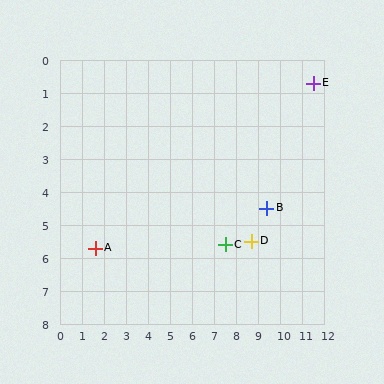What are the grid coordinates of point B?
Point B is at approximately (9.4, 4.5).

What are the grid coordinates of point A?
Point A is at approximately (1.6, 5.7).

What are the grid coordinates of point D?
Point D is at approximately (8.7, 5.5).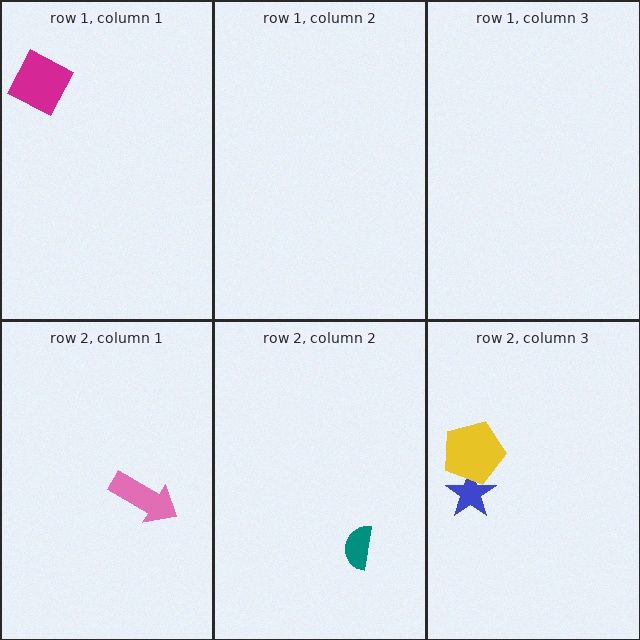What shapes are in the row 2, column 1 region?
The pink arrow.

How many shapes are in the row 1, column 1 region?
1.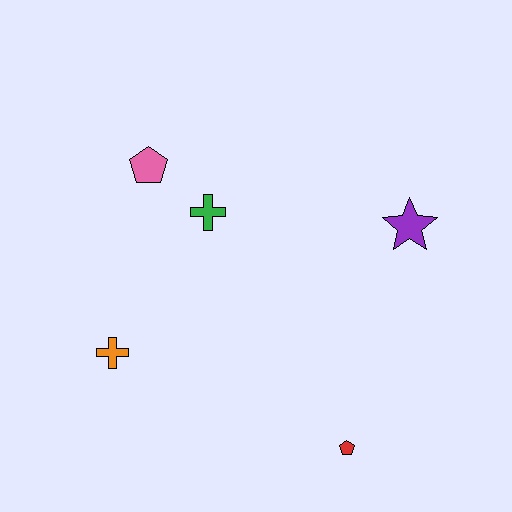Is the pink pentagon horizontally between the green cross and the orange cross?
Yes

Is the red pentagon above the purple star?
No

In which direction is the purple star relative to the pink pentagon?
The purple star is to the right of the pink pentagon.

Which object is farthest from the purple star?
The orange cross is farthest from the purple star.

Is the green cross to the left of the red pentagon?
Yes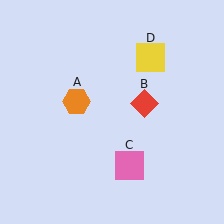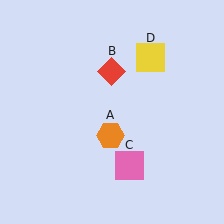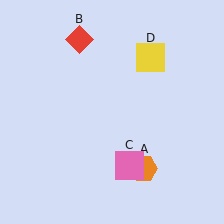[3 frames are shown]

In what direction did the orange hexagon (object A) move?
The orange hexagon (object A) moved down and to the right.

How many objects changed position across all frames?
2 objects changed position: orange hexagon (object A), red diamond (object B).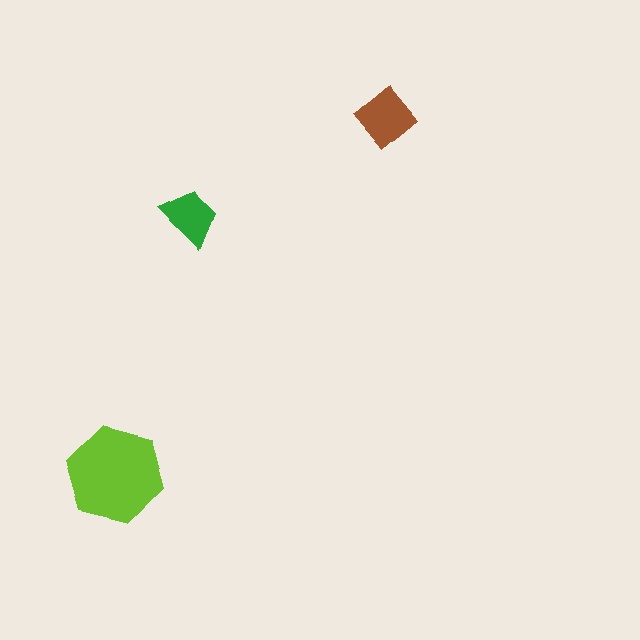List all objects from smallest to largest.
The green trapezoid, the brown diamond, the lime hexagon.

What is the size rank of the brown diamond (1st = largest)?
2nd.